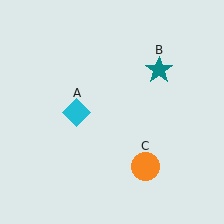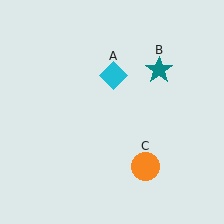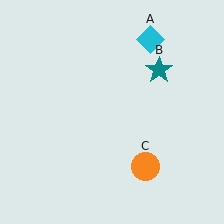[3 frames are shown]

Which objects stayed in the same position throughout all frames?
Teal star (object B) and orange circle (object C) remained stationary.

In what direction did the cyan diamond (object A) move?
The cyan diamond (object A) moved up and to the right.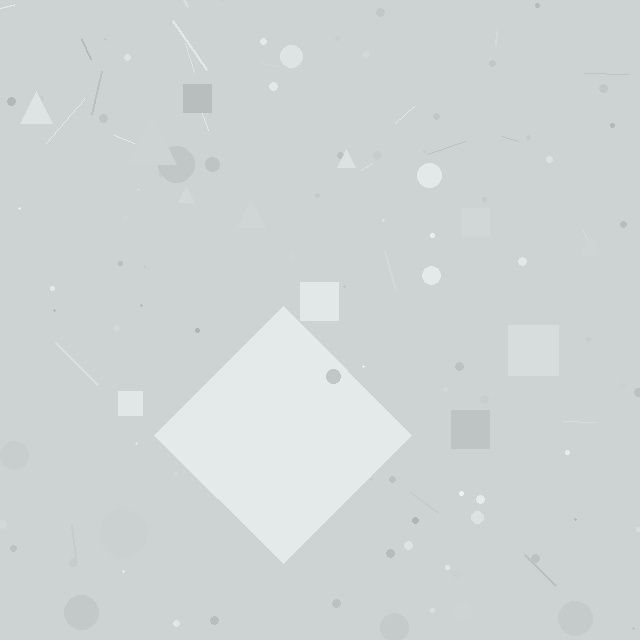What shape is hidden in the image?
A diamond is hidden in the image.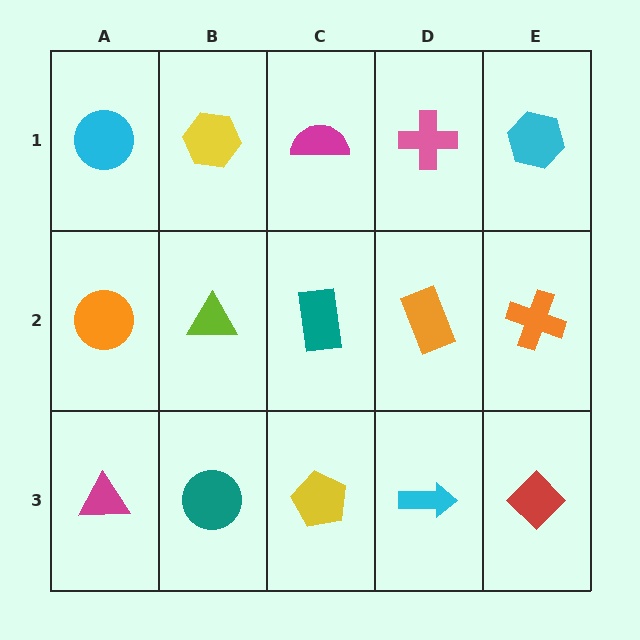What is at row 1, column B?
A yellow hexagon.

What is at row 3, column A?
A magenta triangle.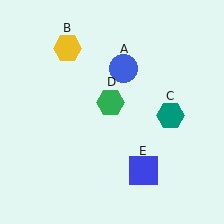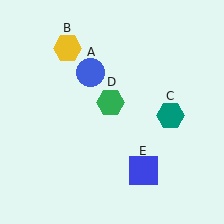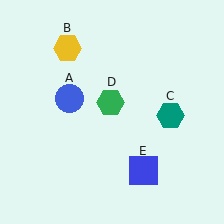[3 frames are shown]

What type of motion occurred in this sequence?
The blue circle (object A) rotated counterclockwise around the center of the scene.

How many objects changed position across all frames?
1 object changed position: blue circle (object A).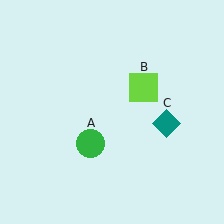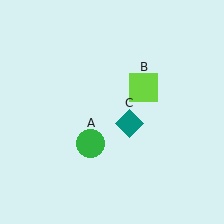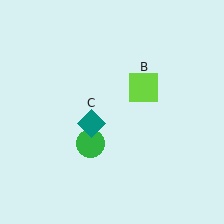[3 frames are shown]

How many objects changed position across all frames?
1 object changed position: teal diamond (object C).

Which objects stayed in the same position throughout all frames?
Green circle (object A) and lime square (object B) remained stationary.